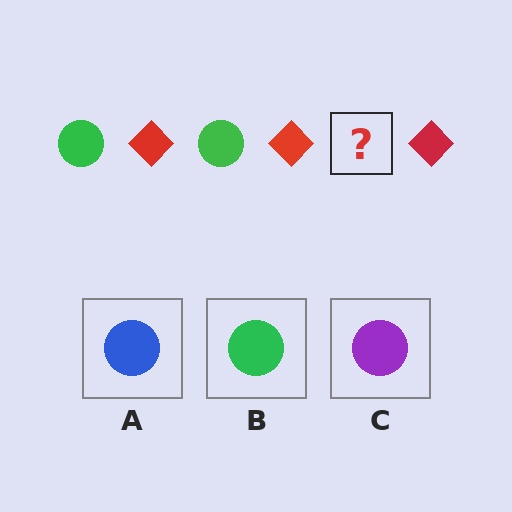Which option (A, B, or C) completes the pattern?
B.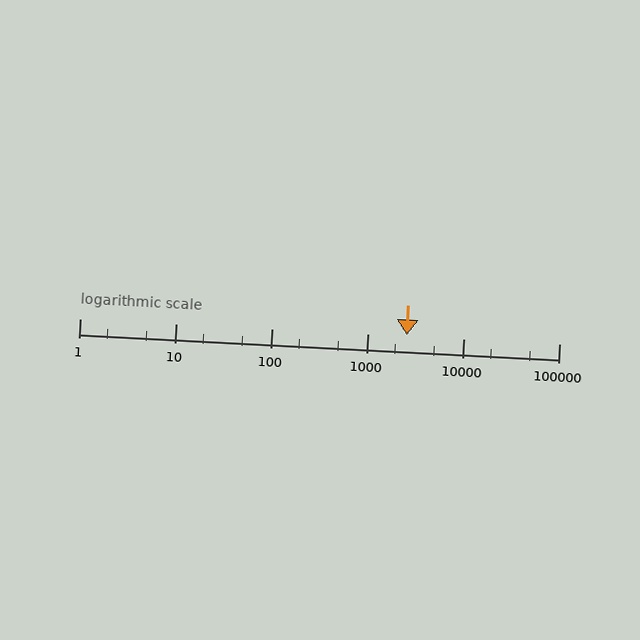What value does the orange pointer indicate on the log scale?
The pointer indicates approximately 2600.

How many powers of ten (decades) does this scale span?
The scale spans 5 decades, from 1 to 100000.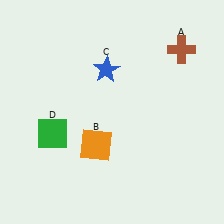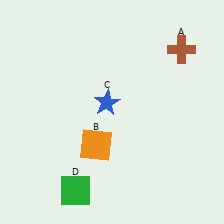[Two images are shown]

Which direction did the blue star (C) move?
The blue star (C) moved down.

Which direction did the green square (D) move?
The green square (D) moved down.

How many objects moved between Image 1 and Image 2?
2 objects moved between the two images.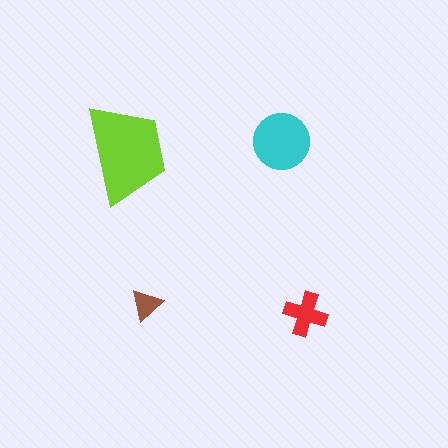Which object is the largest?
The lime trapezoid.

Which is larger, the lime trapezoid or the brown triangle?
The lime trapezoid.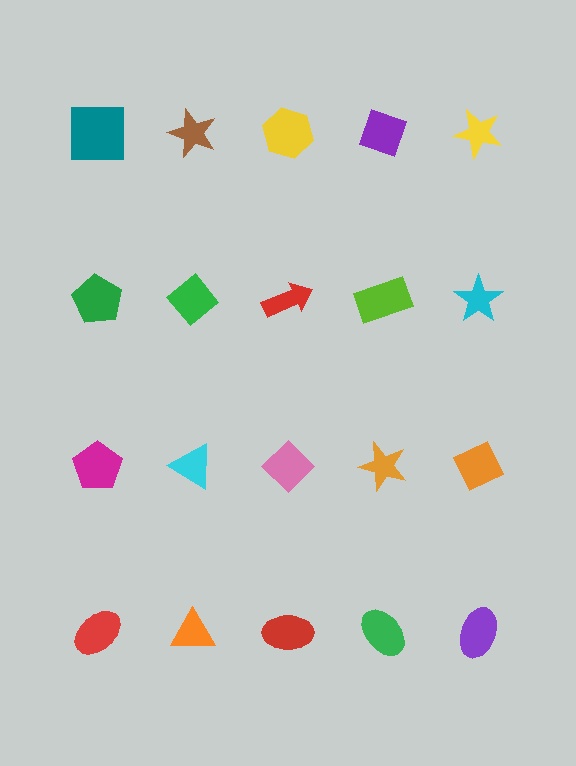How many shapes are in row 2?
5 shapes.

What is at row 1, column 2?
A brown star.